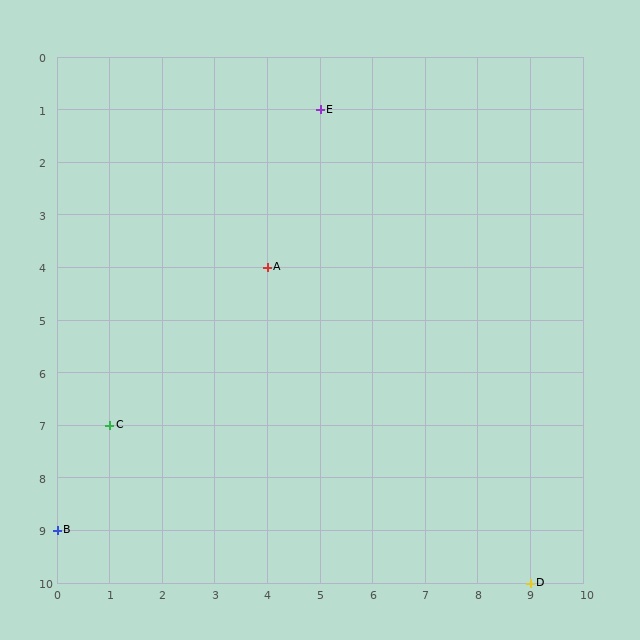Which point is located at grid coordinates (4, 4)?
Point A is at (4, 4).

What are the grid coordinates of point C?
Point C is at grid coordinates (1, 7).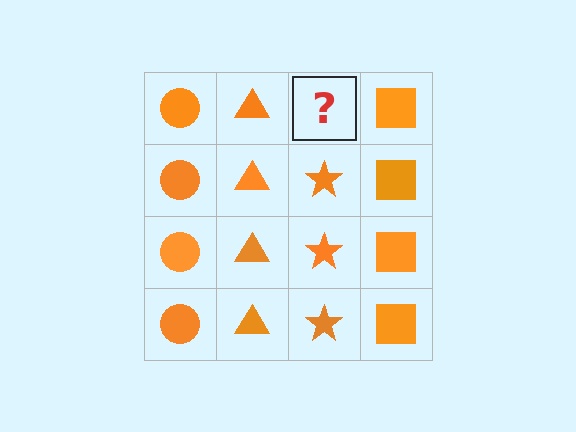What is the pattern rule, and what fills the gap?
The rule is that each column has a consistent shape. The gap should be filled with an orange star.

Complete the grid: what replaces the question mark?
The question mark should be replaced with an orange star.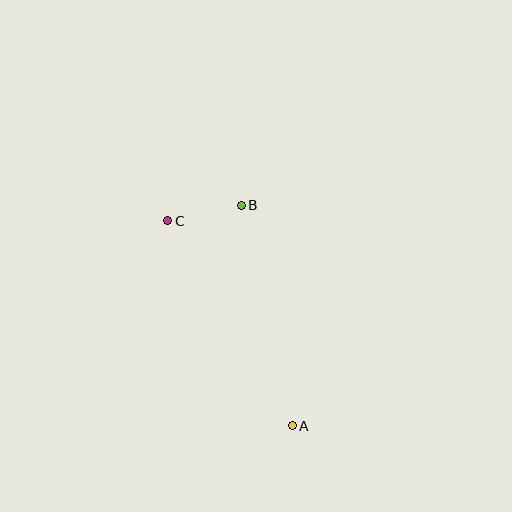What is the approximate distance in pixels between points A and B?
The distance between A and B is approximately 226 pixels.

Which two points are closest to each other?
Points B and C are closest to each other.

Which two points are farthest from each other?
Points A and C are farthest from each other.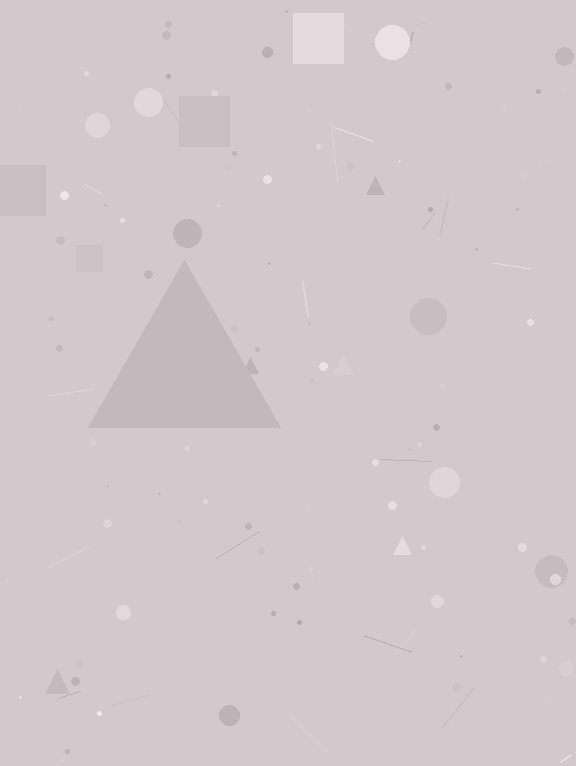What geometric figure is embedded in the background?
A triangle is embedded in the background.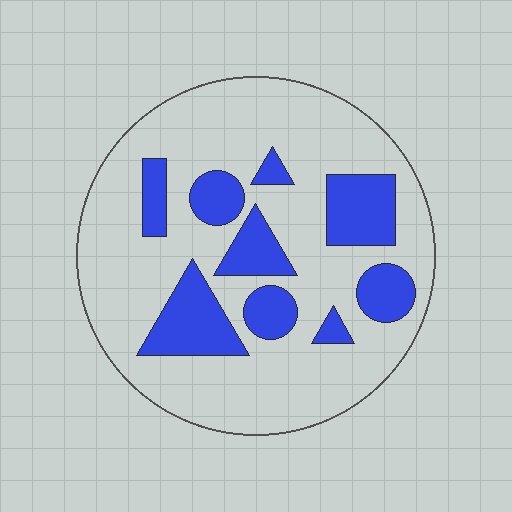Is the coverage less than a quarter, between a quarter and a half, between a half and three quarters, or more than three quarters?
Less than a quarter.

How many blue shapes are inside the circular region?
9.